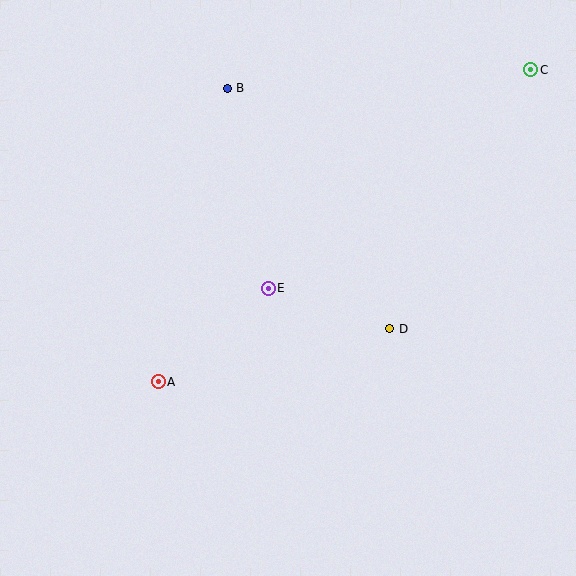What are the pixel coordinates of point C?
Point C is at (531, 70).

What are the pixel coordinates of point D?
Point D is at (390, 329).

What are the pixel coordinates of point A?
Point A is at (158, 382).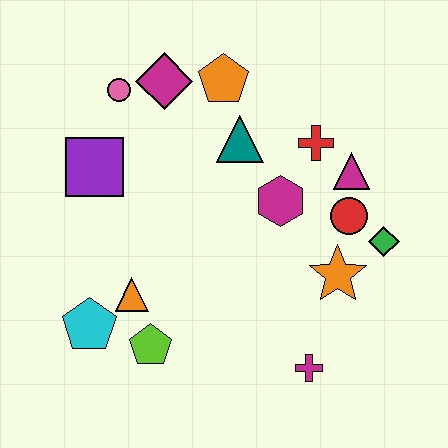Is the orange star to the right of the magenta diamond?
Yes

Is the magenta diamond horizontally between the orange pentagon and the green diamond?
No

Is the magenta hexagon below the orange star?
No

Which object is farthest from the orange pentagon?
The magenta cross is farthest from the orange pentagon.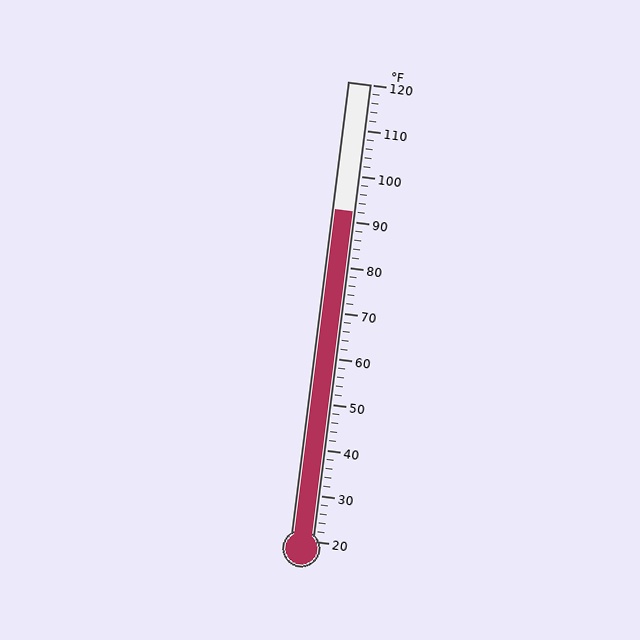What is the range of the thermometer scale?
The thermometer scale ranges from 20°F to 120°F.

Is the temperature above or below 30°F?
The temperature is above 30°F.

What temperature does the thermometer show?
The thermometer shows approximately 92°F.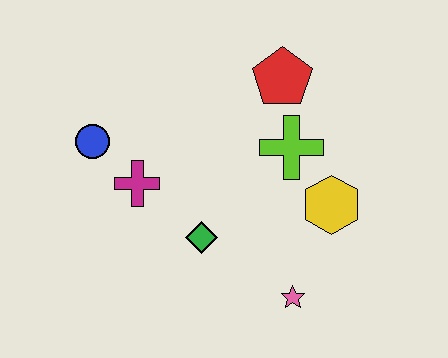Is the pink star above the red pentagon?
No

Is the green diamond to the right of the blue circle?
Yes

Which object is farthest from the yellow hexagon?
The blue circle is farthest from the yellow hexagon.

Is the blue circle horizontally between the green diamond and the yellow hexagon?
No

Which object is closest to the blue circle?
The magenta cross is closest to the blue circle.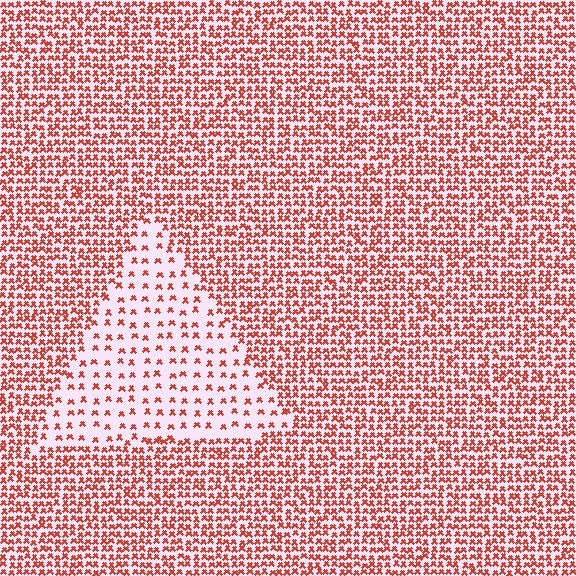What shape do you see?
I see a triangle.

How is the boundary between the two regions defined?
The boundary is defined by a change in element density (approximately 2.7x ratio). All elements are the same color, size, and shape.